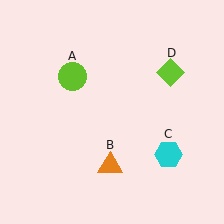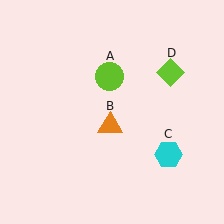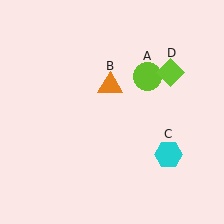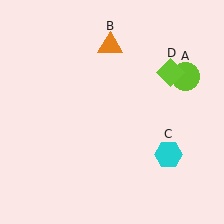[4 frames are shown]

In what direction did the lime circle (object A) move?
The lime circle (object A) moved right.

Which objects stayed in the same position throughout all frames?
Cyan hexagon (object C) and lime diamond (object D) remained stationary.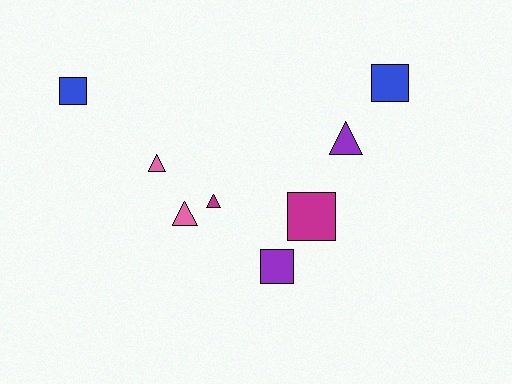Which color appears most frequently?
Purple, with 2 objects.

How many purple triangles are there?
There is 1 purple triangle.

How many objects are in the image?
There are 8 objects.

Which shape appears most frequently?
Square, with 4 objects.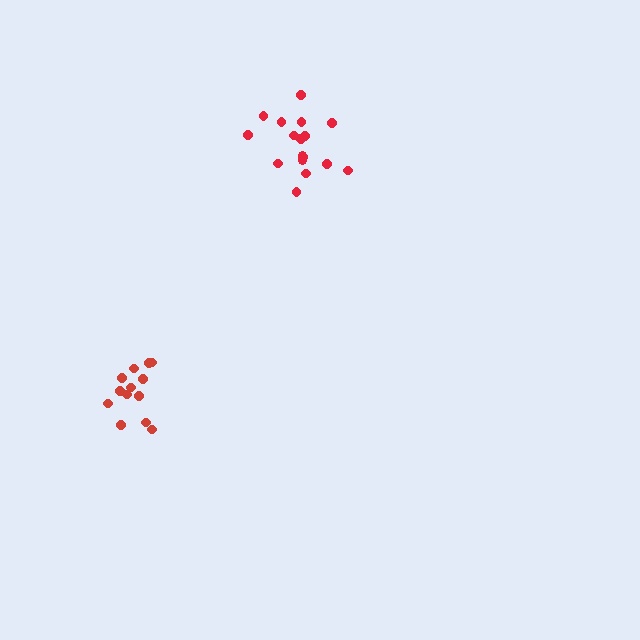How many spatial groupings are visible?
There are 2 spatial groupings.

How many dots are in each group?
Group 1: 13 dots, Group 2: 17 dots (30 total).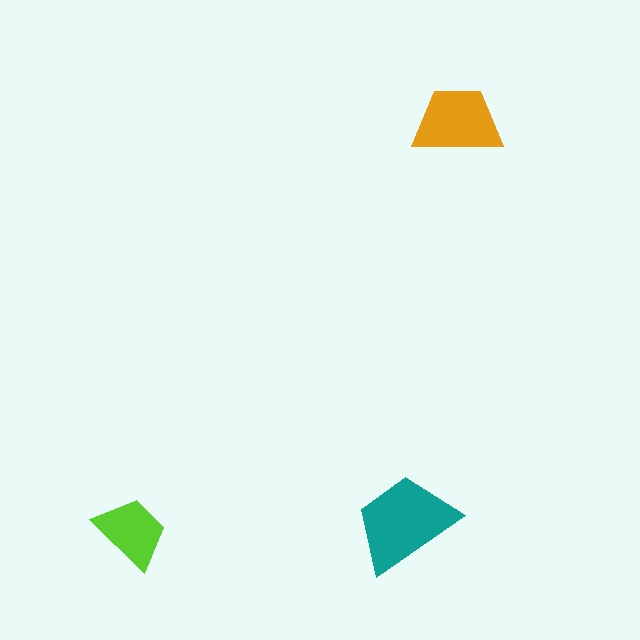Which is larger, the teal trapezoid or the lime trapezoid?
The teal one.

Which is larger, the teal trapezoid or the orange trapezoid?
The teal one.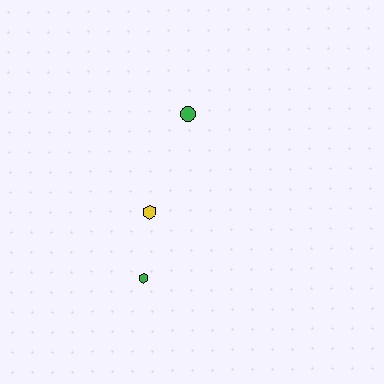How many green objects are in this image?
There are 2 green objects.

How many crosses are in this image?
There are no crosses.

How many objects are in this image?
There are 3 objects.